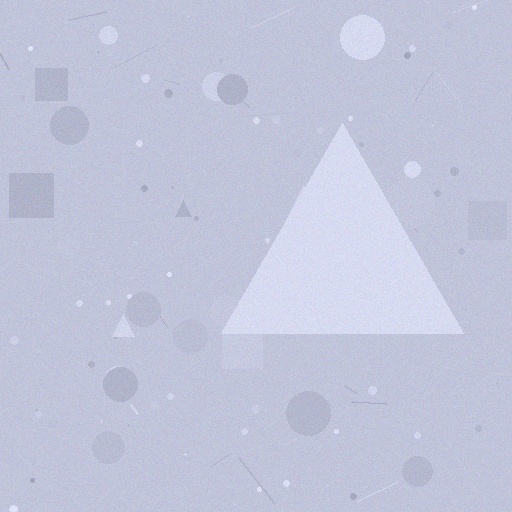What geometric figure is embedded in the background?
A triangle is embedded in the background.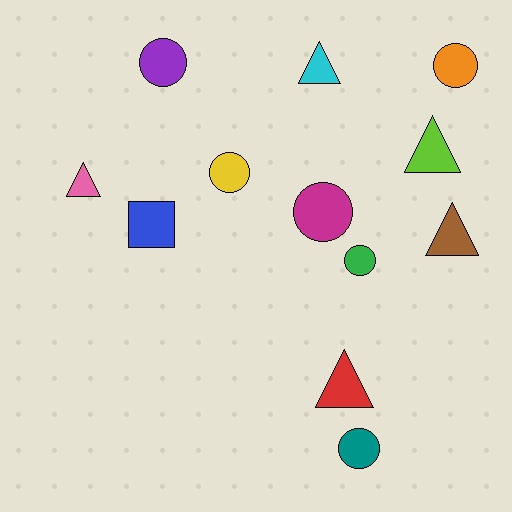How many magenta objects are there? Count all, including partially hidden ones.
There is 1 magenta object.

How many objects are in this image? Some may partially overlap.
There are 12 objects.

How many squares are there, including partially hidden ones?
There is 1 square.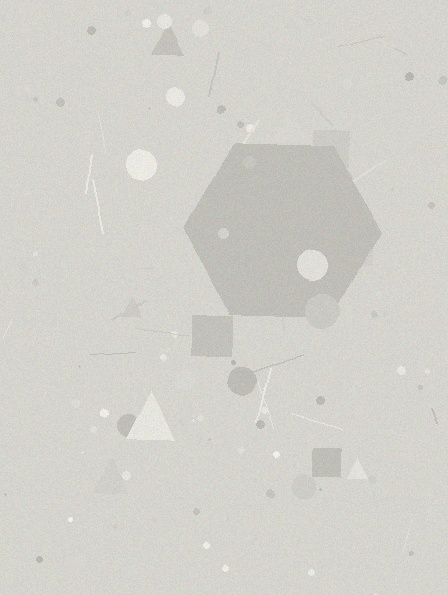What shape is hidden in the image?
A hexagon is hidden in the image.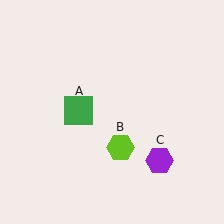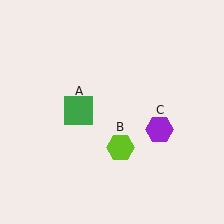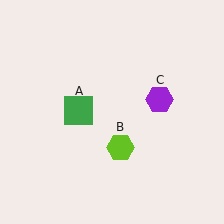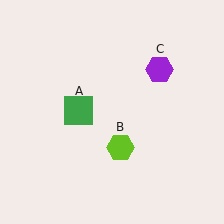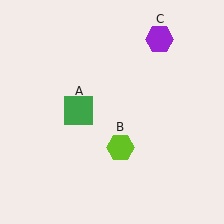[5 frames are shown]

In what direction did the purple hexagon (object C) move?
The purple hexagon (object C) moved up.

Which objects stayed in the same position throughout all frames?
Green square (object A) and lime hexagon (object B) remained stationary.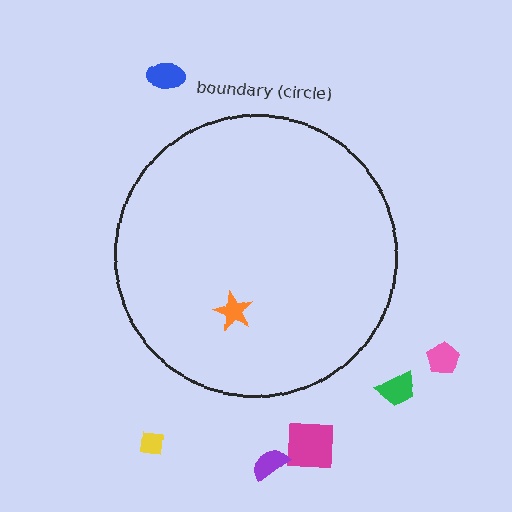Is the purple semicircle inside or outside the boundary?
Outside.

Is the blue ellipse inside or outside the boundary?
Outside.